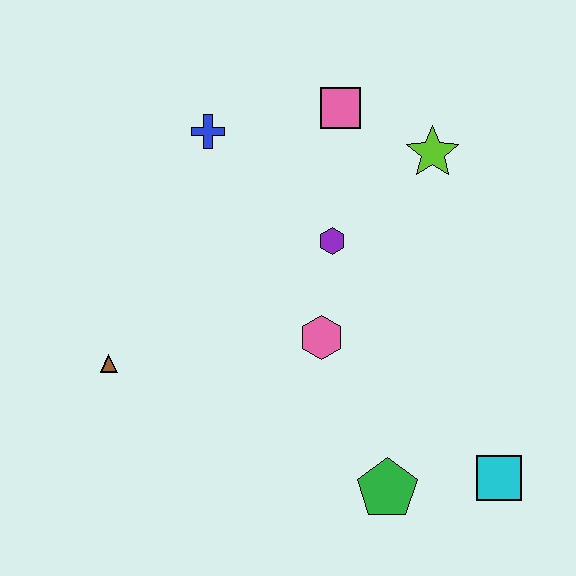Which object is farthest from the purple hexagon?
The cyan square is farthest from the purple hexagon.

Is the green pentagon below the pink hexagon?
Yes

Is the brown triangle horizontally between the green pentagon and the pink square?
No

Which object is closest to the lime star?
The pink square is closest to the lime star.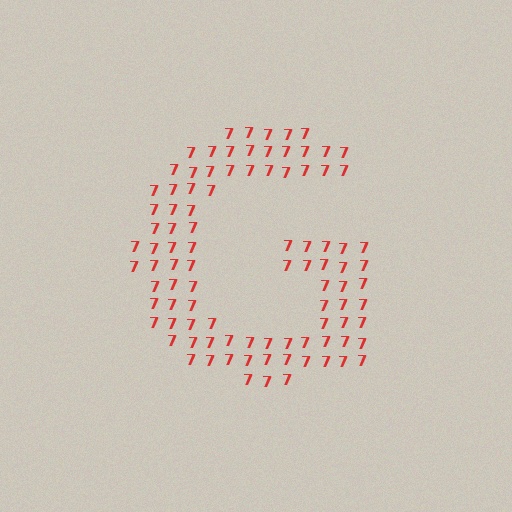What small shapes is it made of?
It is made of small digit 7's.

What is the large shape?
The large shape is the letter G.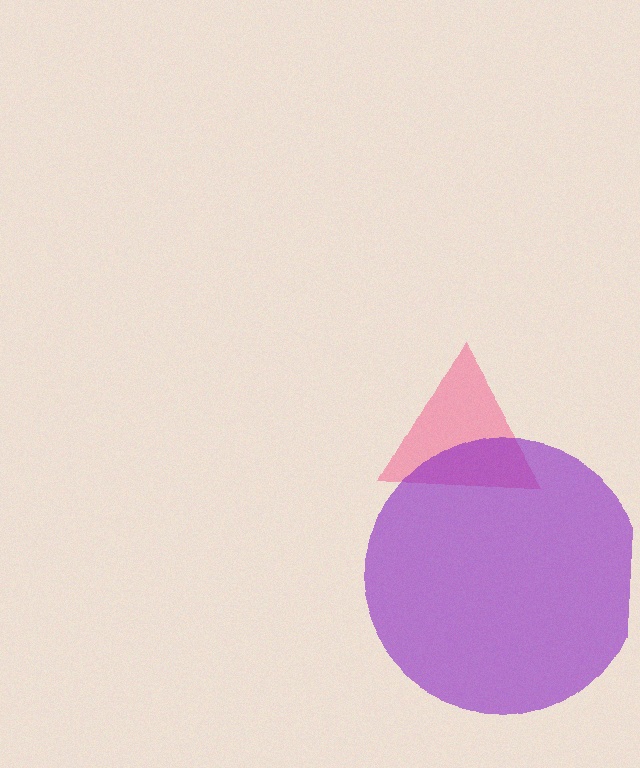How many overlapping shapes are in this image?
There are 2 overlapping shapes in the image.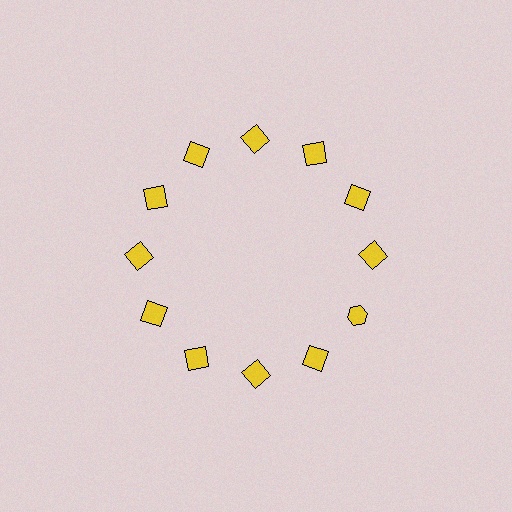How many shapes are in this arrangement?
There are 12 shapes arranged in a ring pattern.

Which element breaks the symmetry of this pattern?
The yellow hexagon at roughly the 4 o'clock position breaks the symmetry. All other shapes are yellow squares.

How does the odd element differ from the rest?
It has a different shape: hexagon instead of square.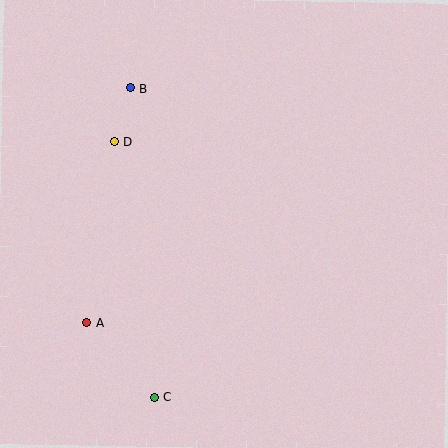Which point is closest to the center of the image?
Point D at (114, 142) is closest to the center.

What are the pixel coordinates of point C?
Point C is at (154, 397).